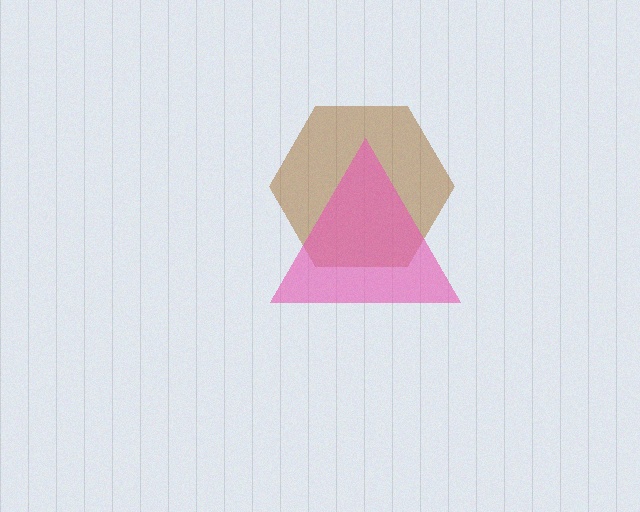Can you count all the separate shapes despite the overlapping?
Yes, there are 2 separate shapes.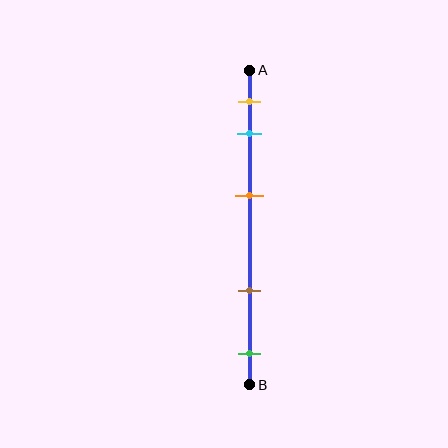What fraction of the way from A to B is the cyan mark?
The cyan mark is approximately 20% (0.2) of the way from A to B.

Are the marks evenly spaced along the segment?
No, the marks are not evenly spaced.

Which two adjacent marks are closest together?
The yellow and cyan marks are the closest adjacent pair.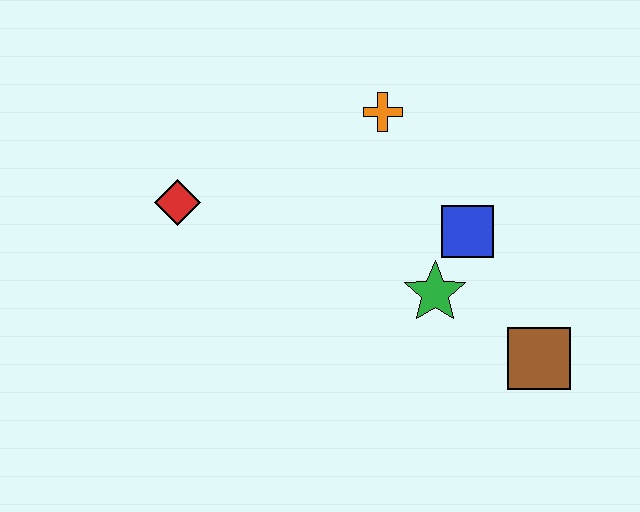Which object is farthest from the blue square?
The red diamond is farthest from the blue square.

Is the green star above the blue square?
No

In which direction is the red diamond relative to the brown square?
The red diamond is to the left of the brown square.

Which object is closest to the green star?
The blue square is closest to the green star.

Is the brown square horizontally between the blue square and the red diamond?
No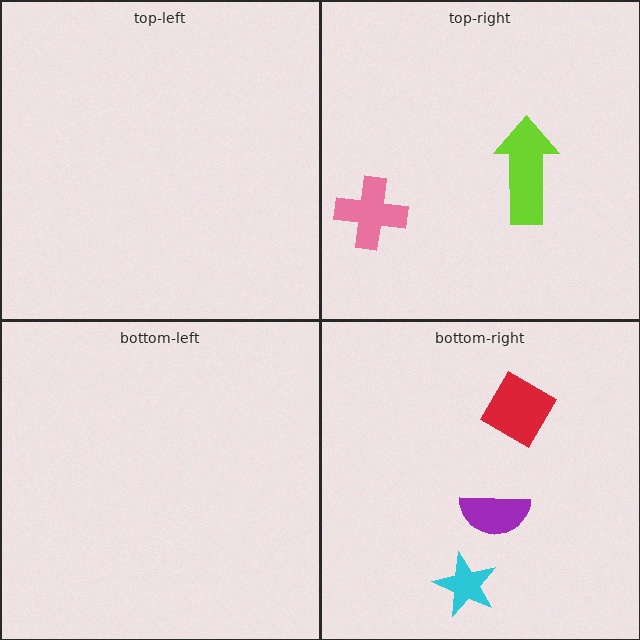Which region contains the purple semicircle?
The bottom-right region.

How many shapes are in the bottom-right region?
3.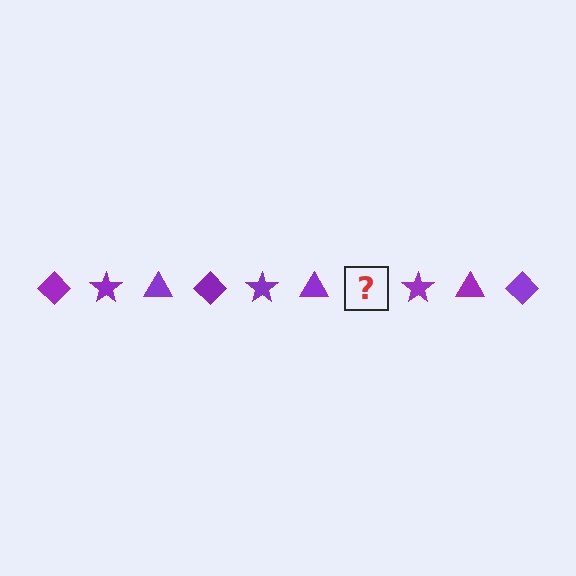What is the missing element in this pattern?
The missing element is a purple diamond.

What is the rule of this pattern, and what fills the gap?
The rule is that the pattern cycles through diamond, star, triangle shapes in purple. The gap should be filled with a purple diamond.